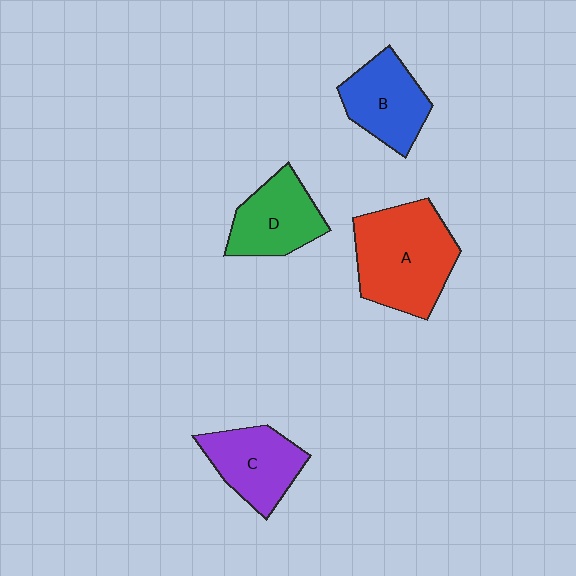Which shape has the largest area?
Shape A (red).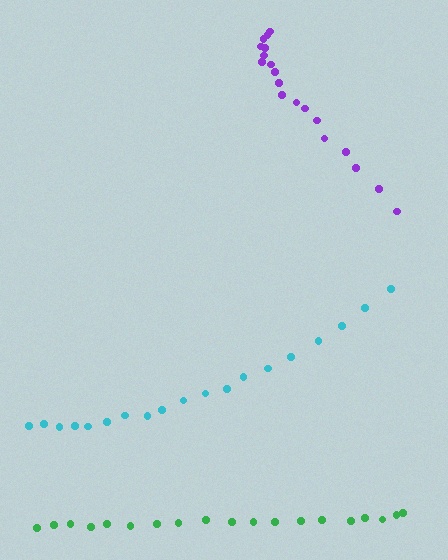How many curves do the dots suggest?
There are 3 distinct paths.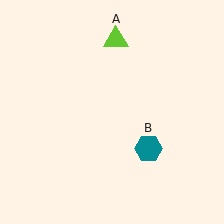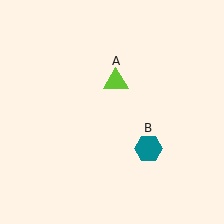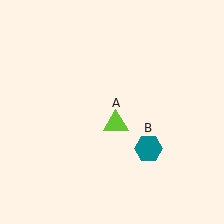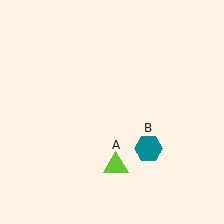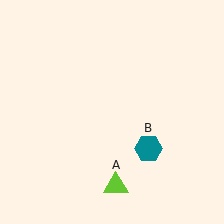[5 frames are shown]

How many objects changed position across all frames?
1 object changed position: lime triangle (object A).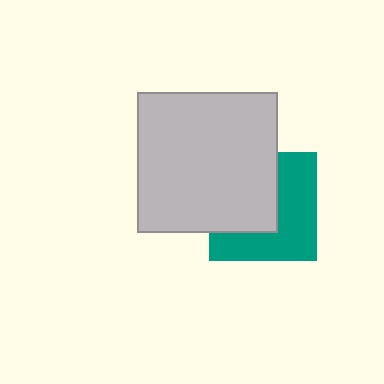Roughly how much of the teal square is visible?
About half of it is visible (roughly 53%).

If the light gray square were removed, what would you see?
You would see the complete teal square.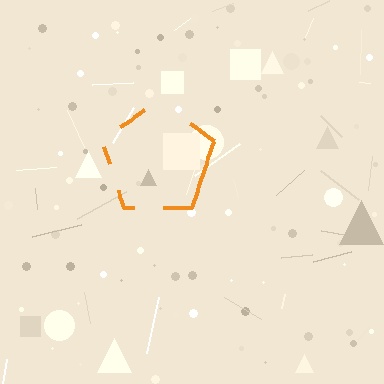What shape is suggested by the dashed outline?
The dashed outline suggests a pentagon.